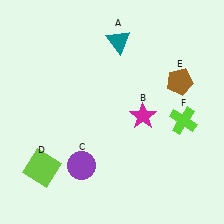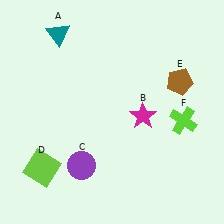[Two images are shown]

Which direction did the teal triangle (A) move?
The teal triangle (A) moved left.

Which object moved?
The teal triangle (A) moved left.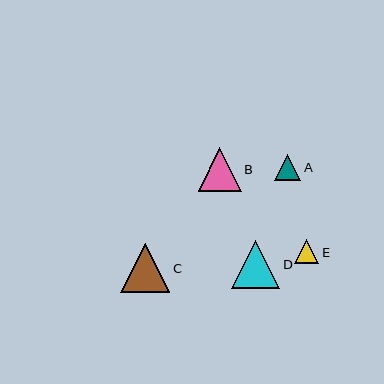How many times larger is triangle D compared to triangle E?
Triangle D is approximately 2.0 times the size of triangle E.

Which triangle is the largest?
Triangle C is the largest with a size of approximately 49 pixels.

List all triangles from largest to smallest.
From largest to smallest: C, D, B, A, E.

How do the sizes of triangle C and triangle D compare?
Triangle C and triangle D are approximately the same size.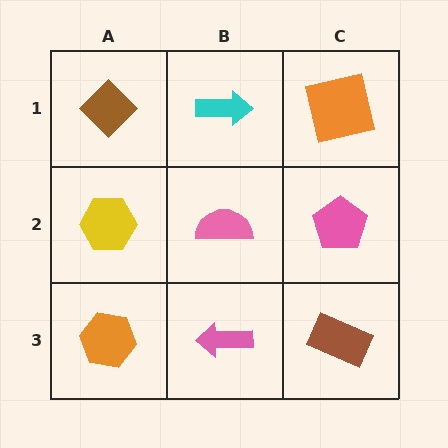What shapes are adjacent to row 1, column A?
A yellow hexagon (row 2, column A), a cyan arrow (row 1, column B).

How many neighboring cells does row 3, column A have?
2.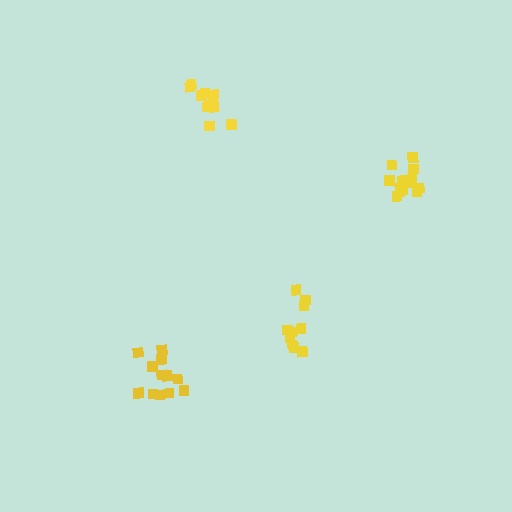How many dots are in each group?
Group 1: 12 dots, Group 2: 13 dots, Group 3: 10 dots, Group 4: 13 dots (48 total).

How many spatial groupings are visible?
There are 4 spatial groupings.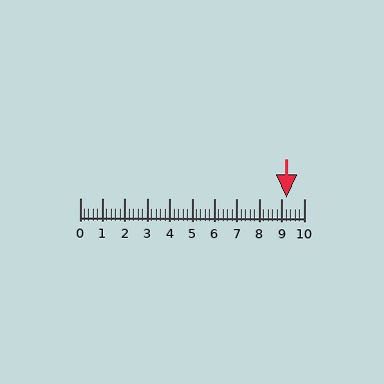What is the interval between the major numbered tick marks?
The major tick marks are spaced 1 units apart.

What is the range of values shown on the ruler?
The ruler shows values from 0 to 10.